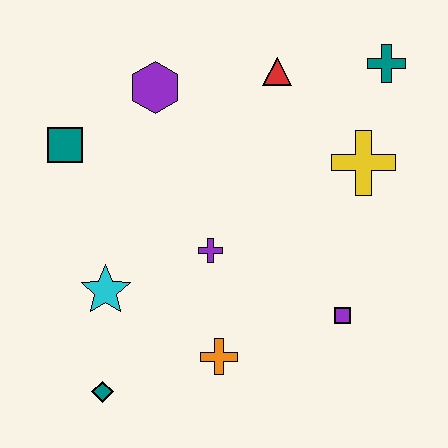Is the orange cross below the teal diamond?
No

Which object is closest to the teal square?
The purple hexagon is closest to the teal square.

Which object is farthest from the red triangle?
The teal diamond is farthest from the red triangle.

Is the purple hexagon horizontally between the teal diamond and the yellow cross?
Yes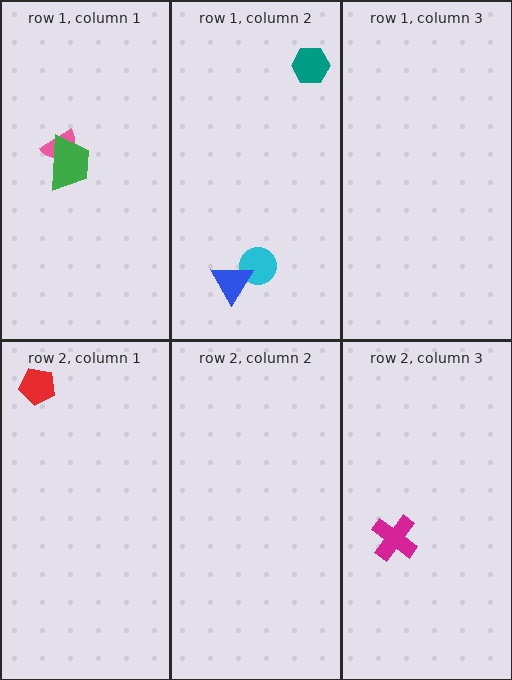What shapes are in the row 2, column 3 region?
The magenta cross.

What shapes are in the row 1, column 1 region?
The pink semicircle, the green trapezoid.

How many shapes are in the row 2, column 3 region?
1.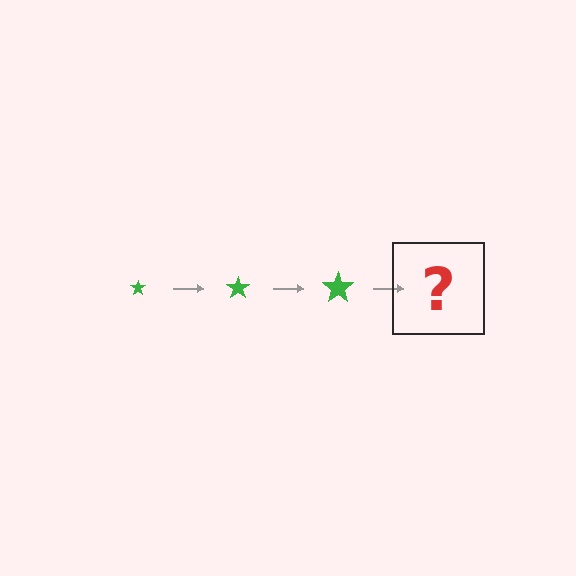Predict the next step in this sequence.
The next step is a green star, larger than the previous one.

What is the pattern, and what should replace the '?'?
The pattern is that the star gets progressively larger each step. The '?' should be a green star, larger than the previous one.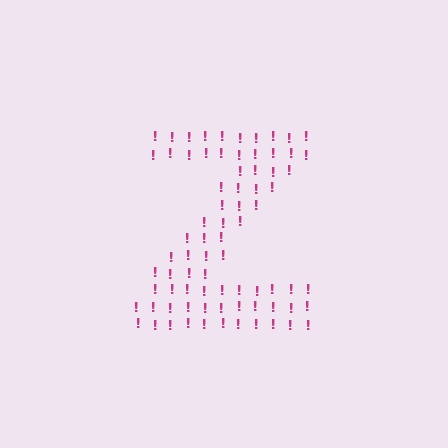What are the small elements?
The small elements are exclamation marks.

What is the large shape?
The large shape is the letter Z.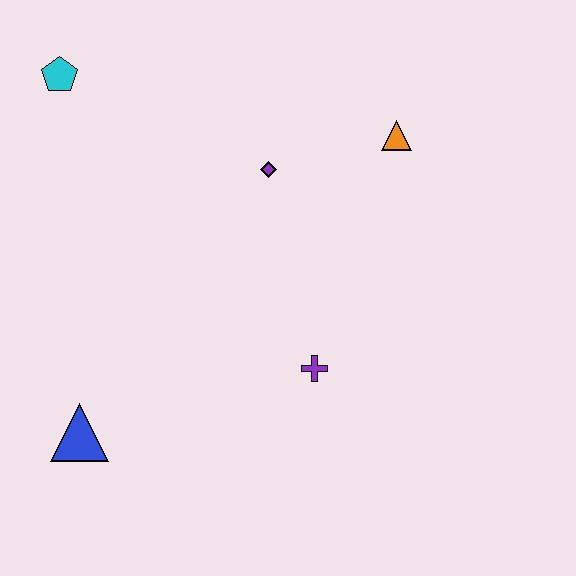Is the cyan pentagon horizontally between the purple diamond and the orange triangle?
No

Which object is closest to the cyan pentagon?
The purple diamond is closest to the cyan pentagon.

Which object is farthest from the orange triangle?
The blue triangle is farthest from the orange triangle.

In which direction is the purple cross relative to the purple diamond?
The purple cross is below the purple diamond.